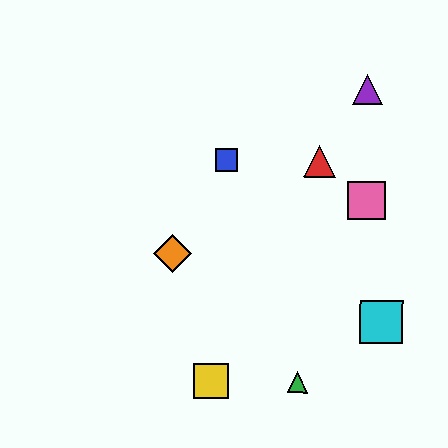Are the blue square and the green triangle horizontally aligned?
No, the blue square is at y≈160 and the green triangle is at y≈383.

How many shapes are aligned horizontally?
2 shapes (the red triangle, the blue square) are aligned horizontally.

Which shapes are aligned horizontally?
The red triangle, the blue square are aligned horizontally.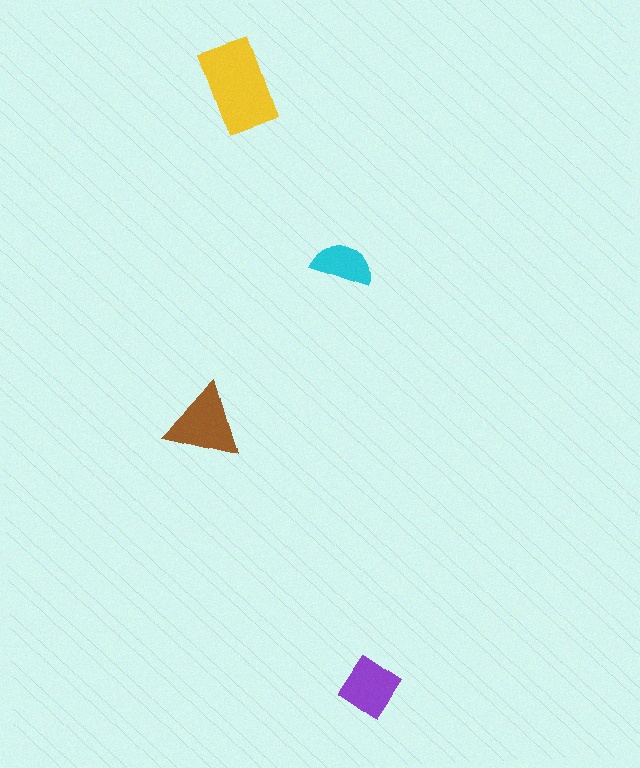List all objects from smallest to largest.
The cyan semicircle, the purple diamond, the brown triangle, the yellow rectangle.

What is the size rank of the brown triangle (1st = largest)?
2nd.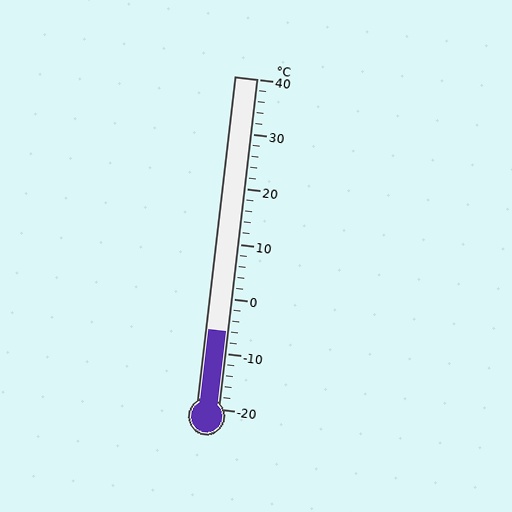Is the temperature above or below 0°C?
The temperature is below 0°C.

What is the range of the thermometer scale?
The thermometer scale ranges from -20°C to 40°C.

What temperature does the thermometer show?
The thermometer shows approximately -6°C.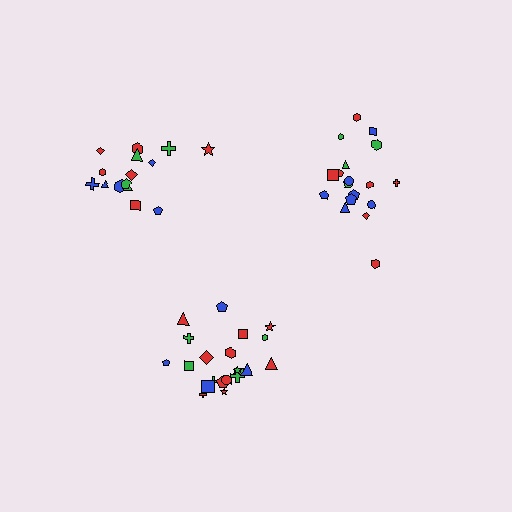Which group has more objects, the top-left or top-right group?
The top-right group.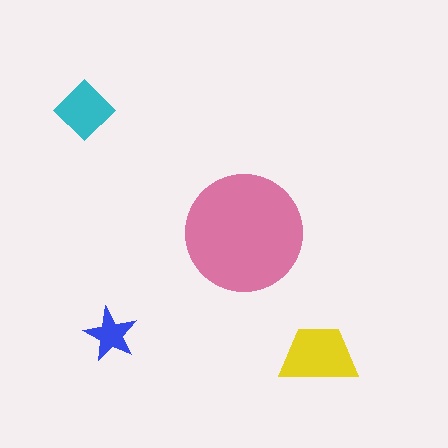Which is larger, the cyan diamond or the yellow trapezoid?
The yellow trapezoid.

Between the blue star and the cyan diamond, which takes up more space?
The cyan diamond.